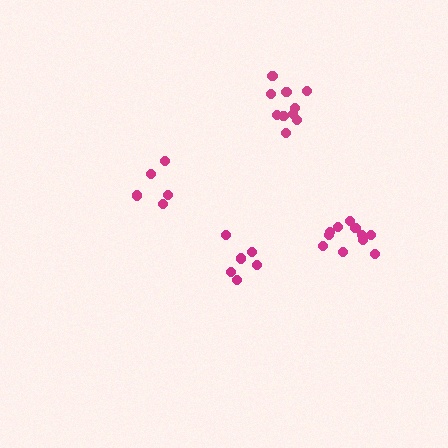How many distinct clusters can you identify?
There are 4 distinct clusters.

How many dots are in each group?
Group 1: 5 dots, Group 2: 10 dots, Group 3: 7 dots, Group 4: 11 dots (33 total).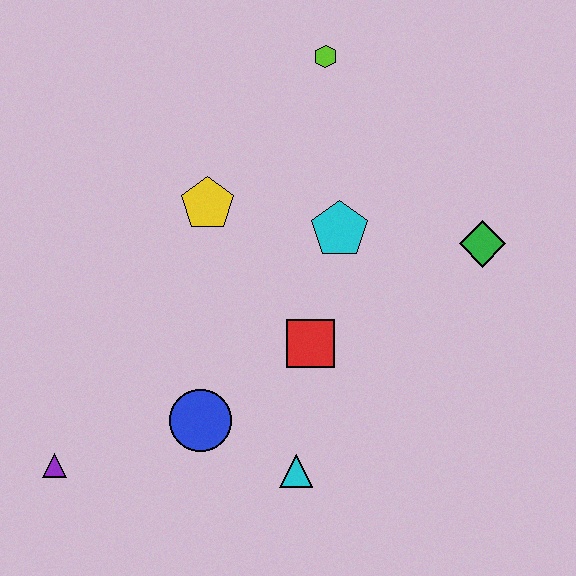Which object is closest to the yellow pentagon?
The cyan pentagon is closest to the yellow pentagon.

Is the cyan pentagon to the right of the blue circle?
Yes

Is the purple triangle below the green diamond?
Yes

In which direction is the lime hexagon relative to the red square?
The lime hexagon is above the red square.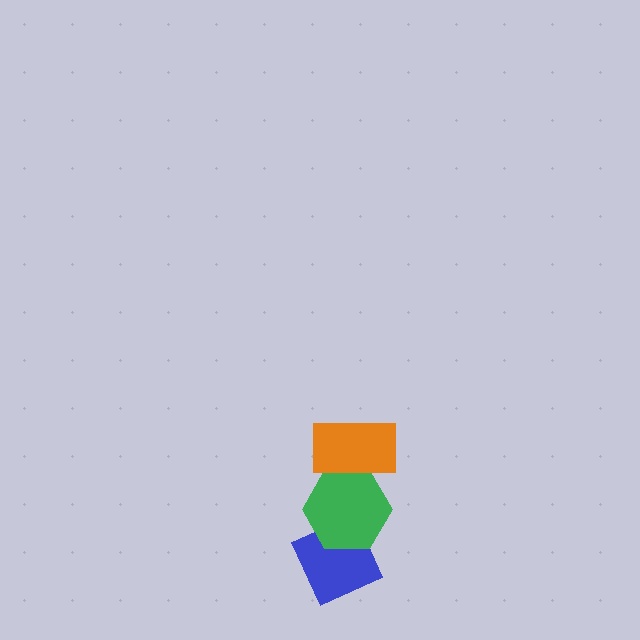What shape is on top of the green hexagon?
The orange rectangle is on top of the green hexagon.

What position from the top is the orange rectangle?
The orange rectangle is 1st from the top.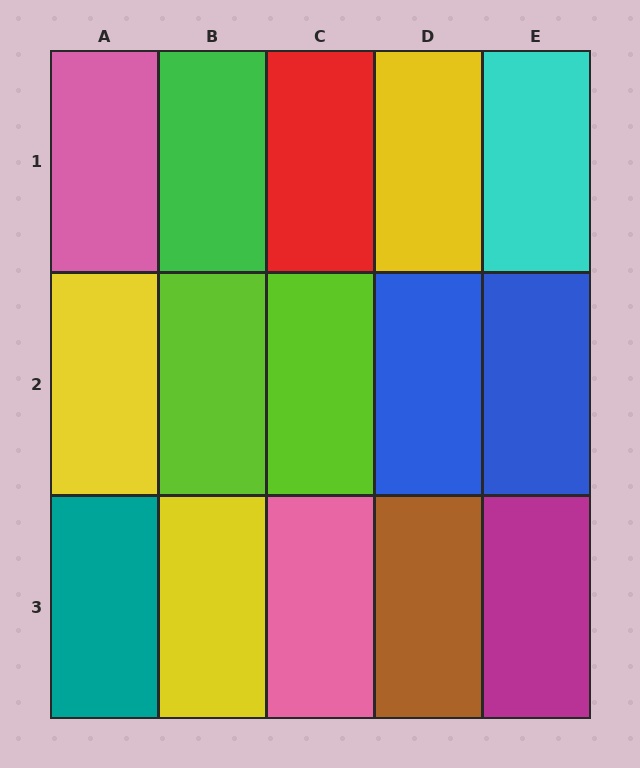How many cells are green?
1 cell is green.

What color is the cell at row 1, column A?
Pink.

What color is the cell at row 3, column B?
Yellow.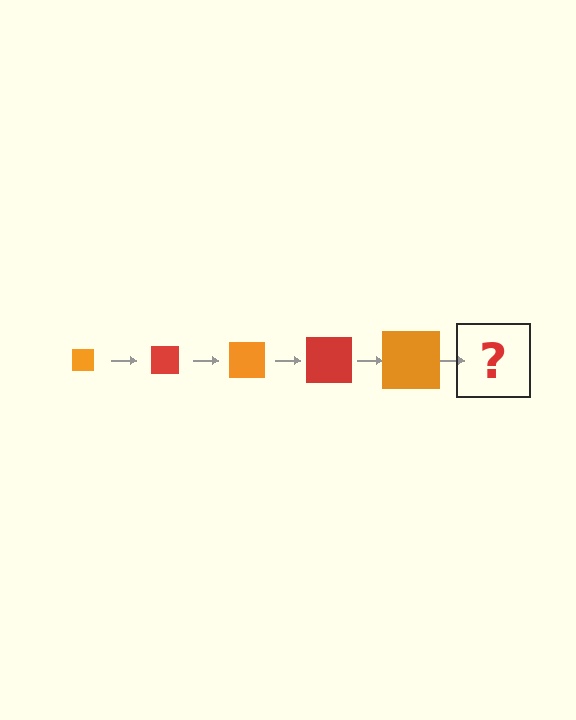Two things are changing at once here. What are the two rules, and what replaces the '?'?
The two rules are that the square grows larger each step and the color cycles through orange and red. The '?' should be a red square, larger than the previous one.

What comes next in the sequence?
The next element should be a red square, larger than the previous one.